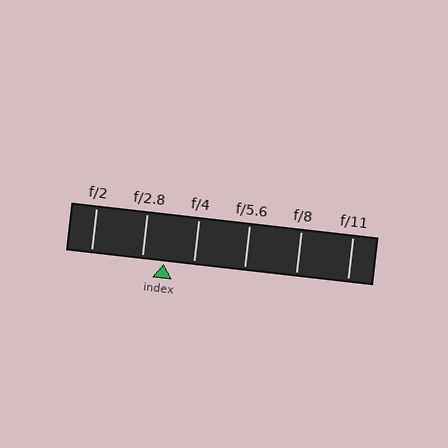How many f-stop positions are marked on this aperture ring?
There are 6 f-stop positions marked.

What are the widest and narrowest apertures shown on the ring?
The widest aperture shown is f/2 and the narrowest is f/11.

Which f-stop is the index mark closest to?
The index mark is closest to f/2.8.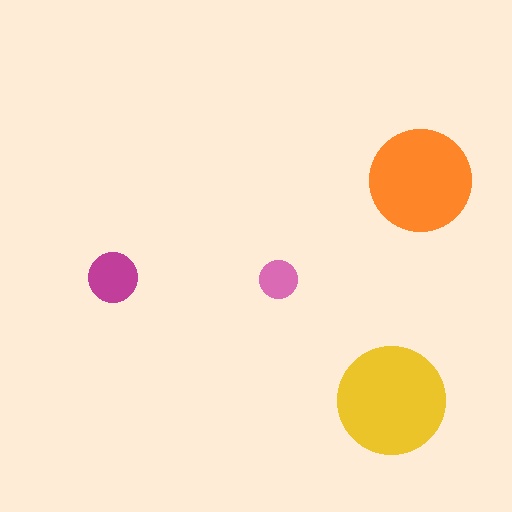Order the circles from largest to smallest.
the yellow one, the orange one, the magenta one, the pink one.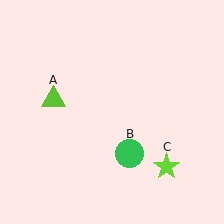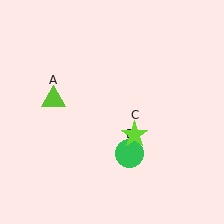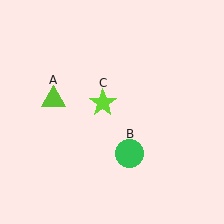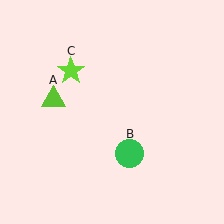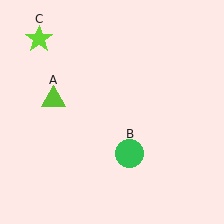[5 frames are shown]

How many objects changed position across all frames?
1 object changed position: lime star (object C).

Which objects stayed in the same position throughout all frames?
Lime triangle (object A) and green circle (object B) remained stationary.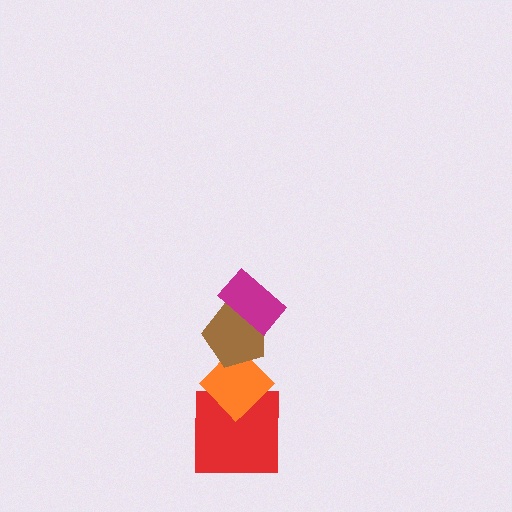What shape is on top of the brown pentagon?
The magenta rectangle is on top of the brown pentagon.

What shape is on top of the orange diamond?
The brown pentagon is on top of the orange diamond.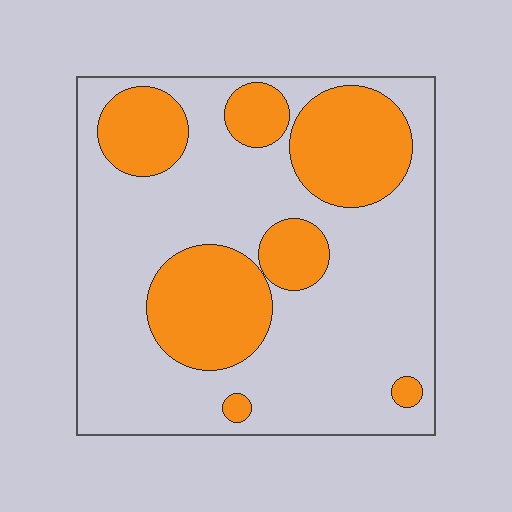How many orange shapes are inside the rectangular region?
7.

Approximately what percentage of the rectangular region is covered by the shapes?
Approximately 30%.